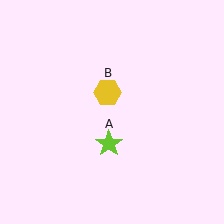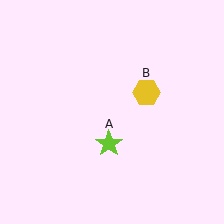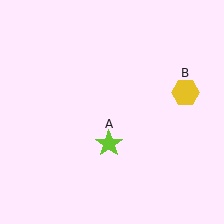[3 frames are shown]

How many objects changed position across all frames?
1 object changed position: yellow hexagon (object B).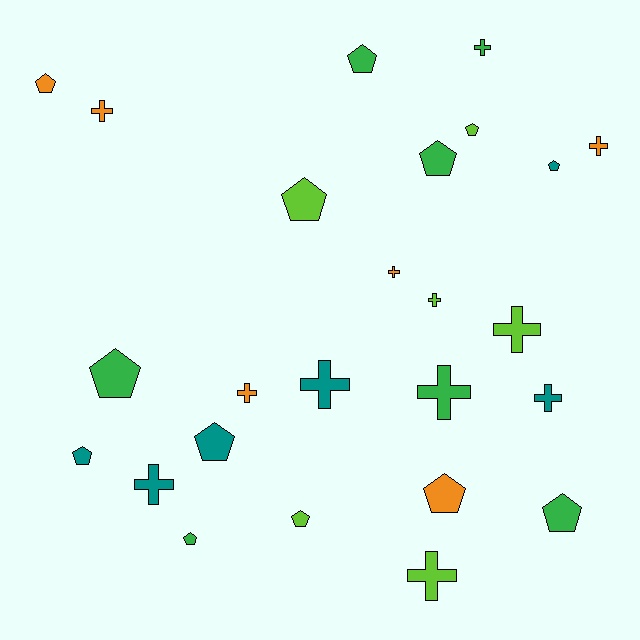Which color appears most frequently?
Green, with 7 objects.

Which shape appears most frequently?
Pentagon, with 13 objects.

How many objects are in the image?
There are 25 objects.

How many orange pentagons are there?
There are 2 orange pentagons.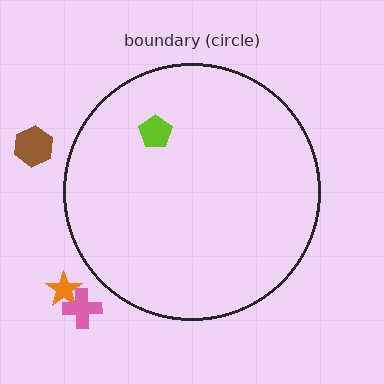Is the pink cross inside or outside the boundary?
Outside.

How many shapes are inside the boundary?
1 inside, 3 outside.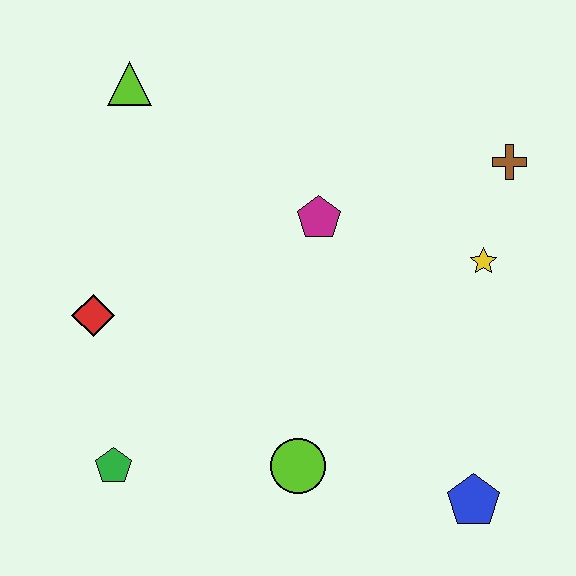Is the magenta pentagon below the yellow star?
No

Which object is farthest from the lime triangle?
The blue pentagon is farthest from the lime triangle.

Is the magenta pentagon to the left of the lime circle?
No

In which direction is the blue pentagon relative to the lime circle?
The blue pentagon is to the right of the lime circle.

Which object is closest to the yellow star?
The brown cross is closest to the yellow star.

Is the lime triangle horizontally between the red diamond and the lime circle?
Yes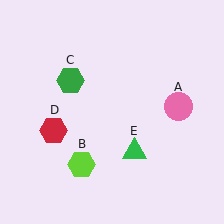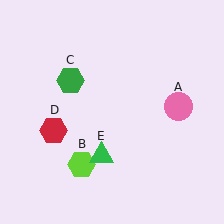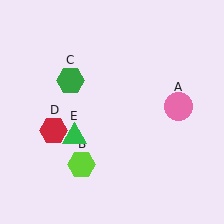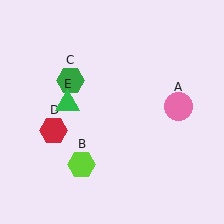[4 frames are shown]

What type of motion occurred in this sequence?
The green triangle (object E) rotated clockwise around the center of the scene.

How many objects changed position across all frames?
1 object changed position: green triangle (object E).